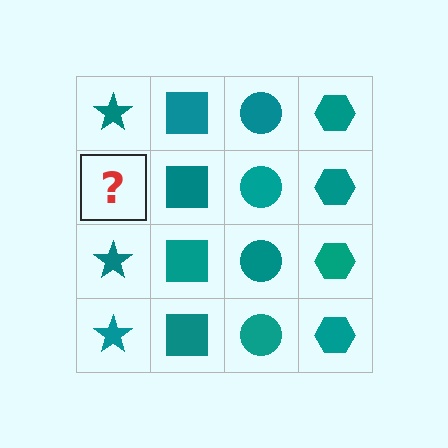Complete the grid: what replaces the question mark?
The question mark should be replaced with a teal star.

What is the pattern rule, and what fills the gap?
The rule is that each column has a consistent shape. The gap should be filled with a teal star.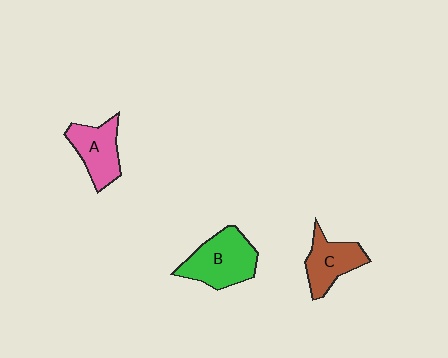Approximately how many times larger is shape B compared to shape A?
Approximately 1.3 times.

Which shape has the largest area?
Shape B (green).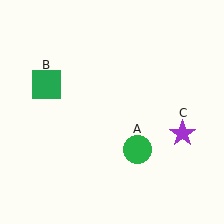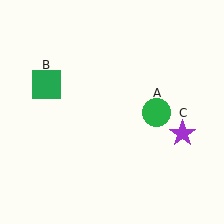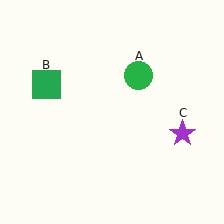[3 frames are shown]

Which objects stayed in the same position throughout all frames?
Green square (object B) and purple star (object C) remained stationary.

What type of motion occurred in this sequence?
The green circle (object A) rotated counterclockwise around the center of the scene.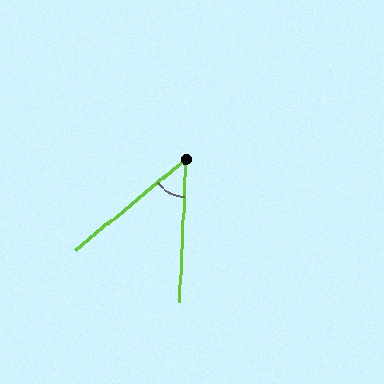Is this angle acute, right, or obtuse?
It is acute.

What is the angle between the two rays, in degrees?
Approximately 48 degrees.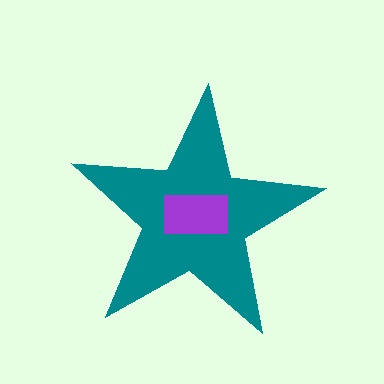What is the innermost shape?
The purple rectangle.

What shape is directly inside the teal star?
The purple rectangle.